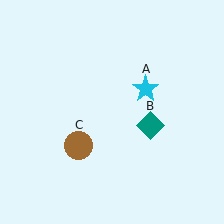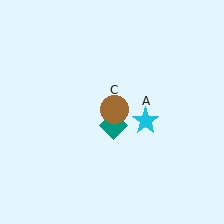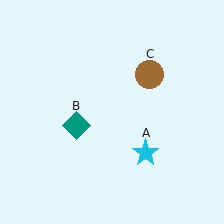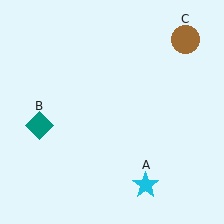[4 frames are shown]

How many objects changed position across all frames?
3 objects changed position: cyan star (object A), teal diamond (object B), brown circle (object C).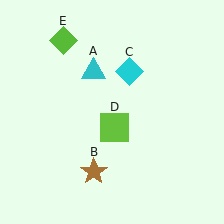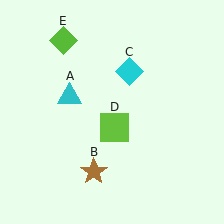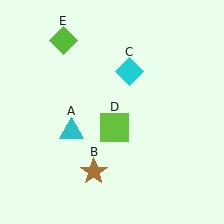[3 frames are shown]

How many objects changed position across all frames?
1 object changed position: cyan triangle (object A).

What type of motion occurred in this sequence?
The cyan triangle (object A) rotated counterclockwise around the center of the scene.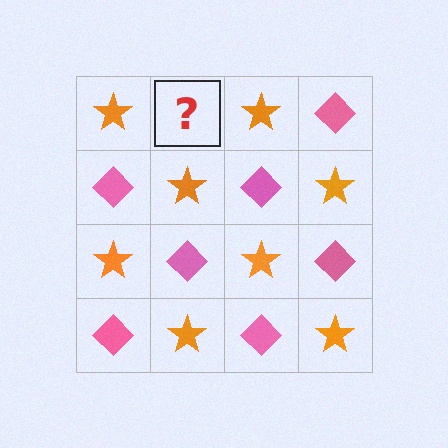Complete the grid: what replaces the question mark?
The question mark should be replaced with a pink diamond.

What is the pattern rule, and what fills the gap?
The rule is that it alternates orange star and pink diamond in a checkerboard pattern. The gap should be filled with a pink diamond.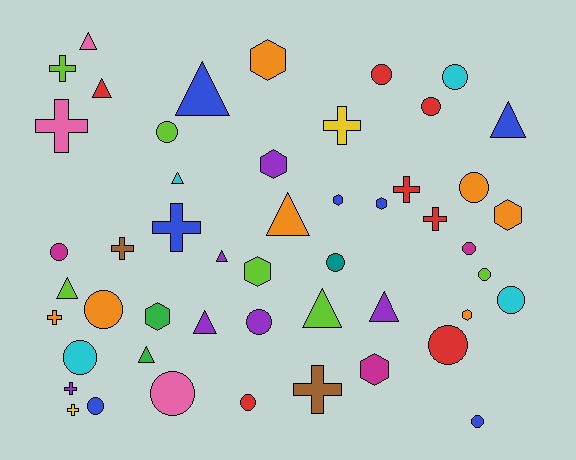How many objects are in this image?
There are 50 objects.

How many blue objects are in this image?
There are 7 blue objects.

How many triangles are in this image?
There are 12 triangles.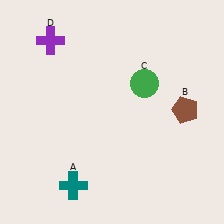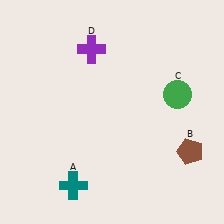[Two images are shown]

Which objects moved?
The objects that moved are: the brown pentagon (B), the green circle (C), the purple cross (D).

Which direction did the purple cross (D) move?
The purple cross (D) moved right.